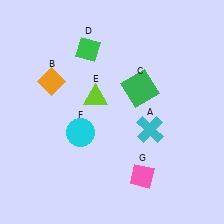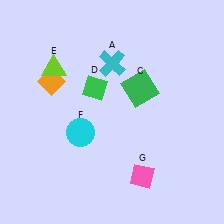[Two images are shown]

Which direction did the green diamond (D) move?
The green diamond (D) moved down.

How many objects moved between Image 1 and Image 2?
3 objects moved between the two images.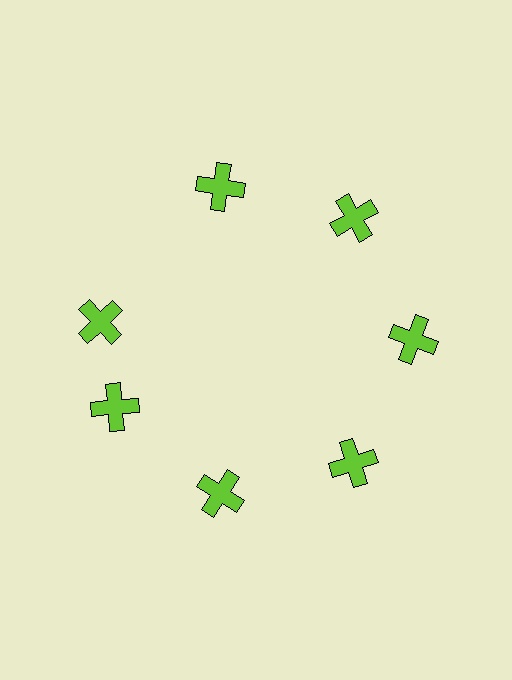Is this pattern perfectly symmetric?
No. The 7 lime crosses are arranged in a ring, but one element near the 10 o'clock position is rotated out of alignment along the ring, breaking the 7-fold rotational symmetry.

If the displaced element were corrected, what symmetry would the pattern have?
It would have 7-fold rotational symmetry — the pattern would map onto itself every 51 degrees.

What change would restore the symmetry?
The symmetry would be restored by rotating it back into even spacing with its neighbors so that all 7 crosses sit at equal angles and equal distance from the center.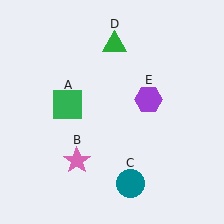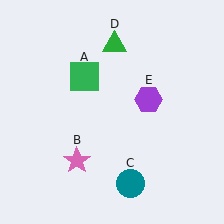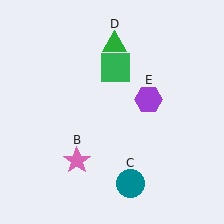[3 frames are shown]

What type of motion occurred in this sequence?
The green square (object A) rotated clockwise around the center of the scene.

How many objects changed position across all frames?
1 object changed position: green square (object A).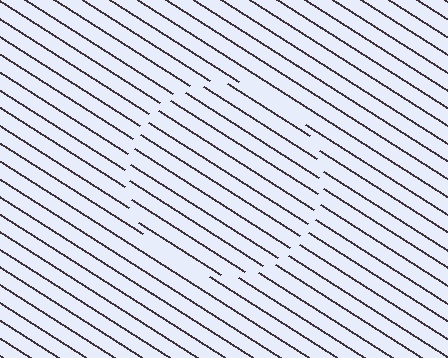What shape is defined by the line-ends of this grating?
An illusory circle. The interior of the shape contains the same grating, shifted by half a period — the contour is defined by the phase discontinuity where line-ends from the inner and outer gratings abut.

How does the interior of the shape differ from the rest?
The interior of the shape contains the same grating, shifted by half a period — the contour is defined by the phase discontinuity where line-ends from the inner and outer gratings abut.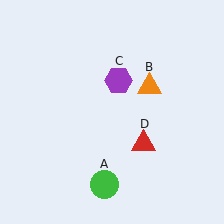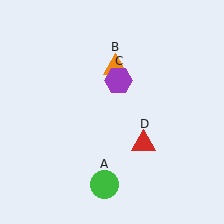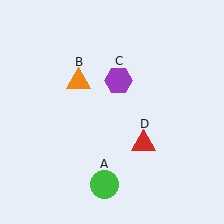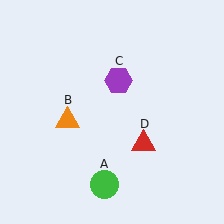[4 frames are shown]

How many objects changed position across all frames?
1 object changed position: orange triangle (object B).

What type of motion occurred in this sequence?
The orange triangle (object B) rotated counterclockwise around the center of the scene.